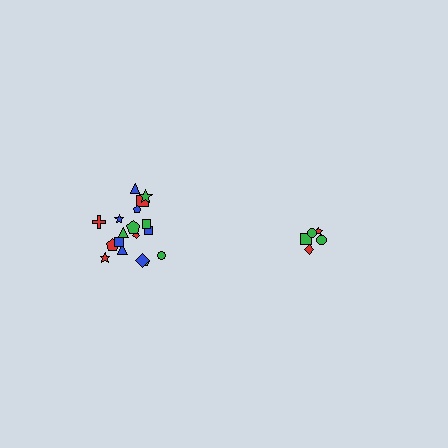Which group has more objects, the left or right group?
The left group.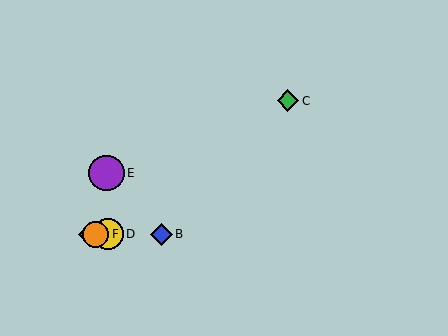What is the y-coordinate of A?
Object A is at y≈234.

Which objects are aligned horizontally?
Objects A, B, D, F are aligned horizontally.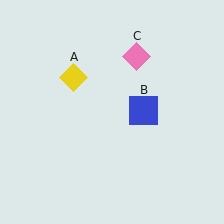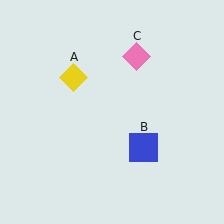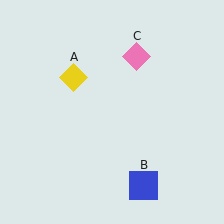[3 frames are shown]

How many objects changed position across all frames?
1 object changed position: blue square (object B).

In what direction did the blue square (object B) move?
The blue square (object B) moved down.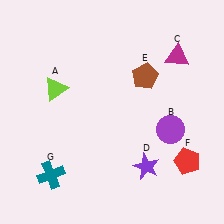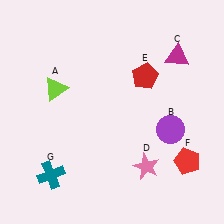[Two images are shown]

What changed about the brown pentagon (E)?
In Image 1, E is brown. In Image 2, it changed to red.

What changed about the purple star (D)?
In Image 1, D is purple. In Image 2, it changed to pink.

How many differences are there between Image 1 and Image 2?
There are 2 differences between the two images.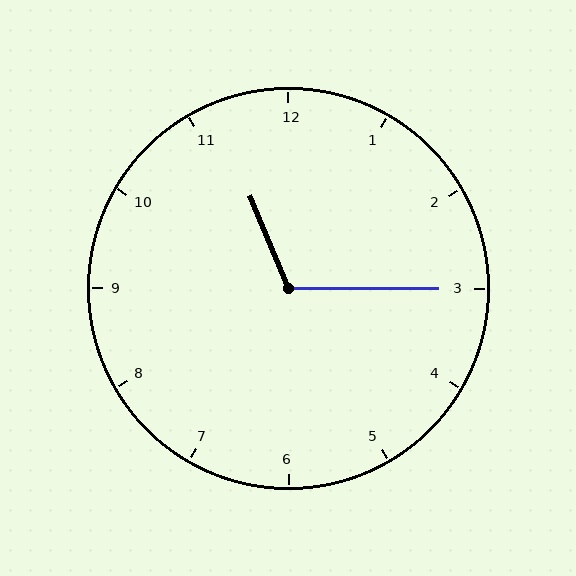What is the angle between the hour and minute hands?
Approximately 112 degrees.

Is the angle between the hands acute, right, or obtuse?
It is obtuse.